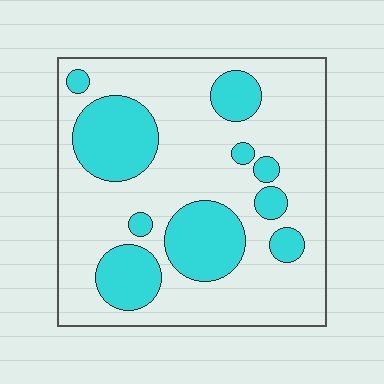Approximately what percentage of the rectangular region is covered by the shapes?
Approximately 30%.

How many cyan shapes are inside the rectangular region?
10.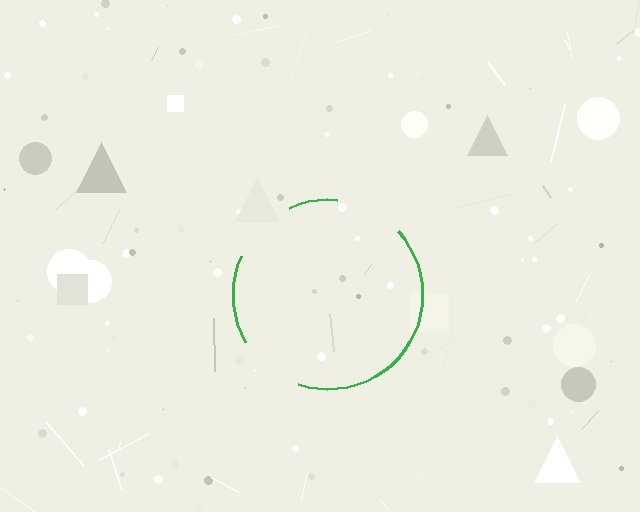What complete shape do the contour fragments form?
The contour fragments form a circle.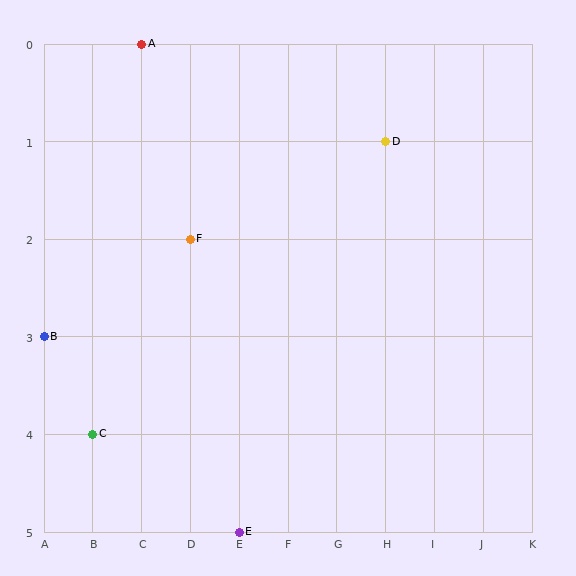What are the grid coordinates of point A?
Point A is at grid coordinates (C, 0).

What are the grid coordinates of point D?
Point D is at grid coordinates (H, 1).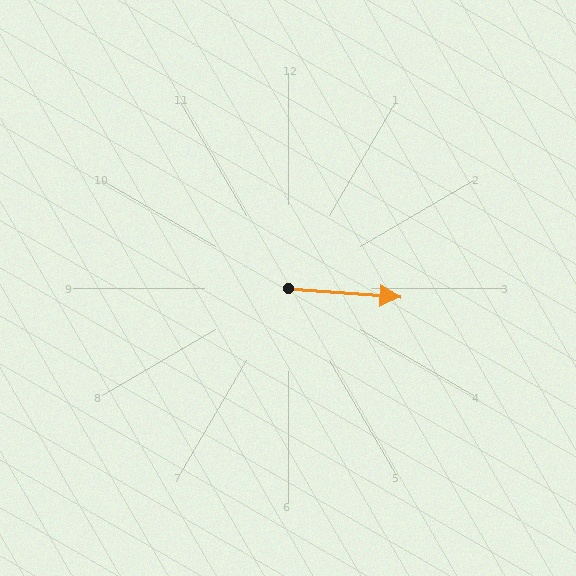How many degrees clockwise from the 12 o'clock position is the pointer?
Approximately 94 degrees.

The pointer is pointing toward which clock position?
Roughly 3 o'clock.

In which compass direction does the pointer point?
East.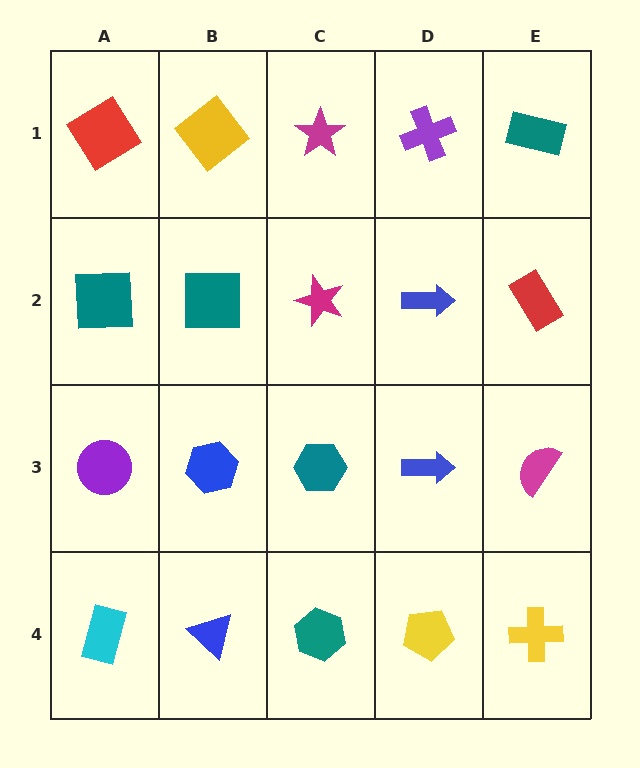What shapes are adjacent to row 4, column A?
A purple circle (row 3, column A), a blue triangle (row 4, column B).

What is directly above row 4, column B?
A blue hexagon.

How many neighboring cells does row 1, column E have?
2.